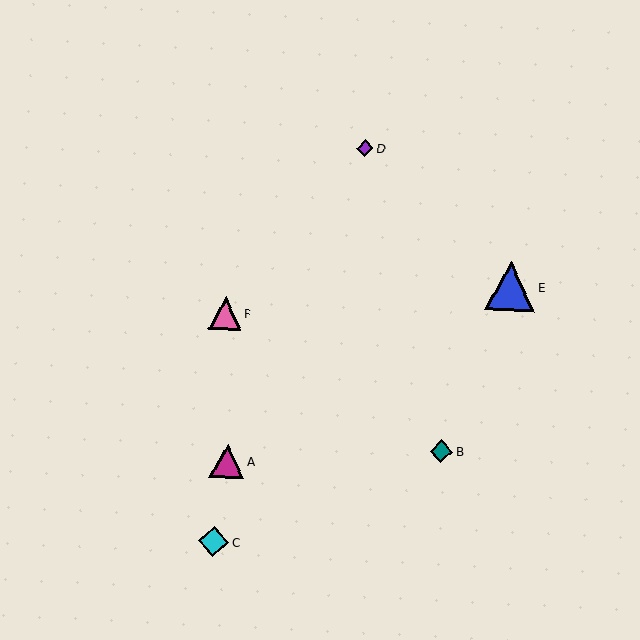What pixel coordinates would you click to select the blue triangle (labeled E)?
Click at (510, 286) to select the blue triangle E.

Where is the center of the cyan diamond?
The center of the cyan diamond is at (214, 542).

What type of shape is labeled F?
Shape F is a pink triangle.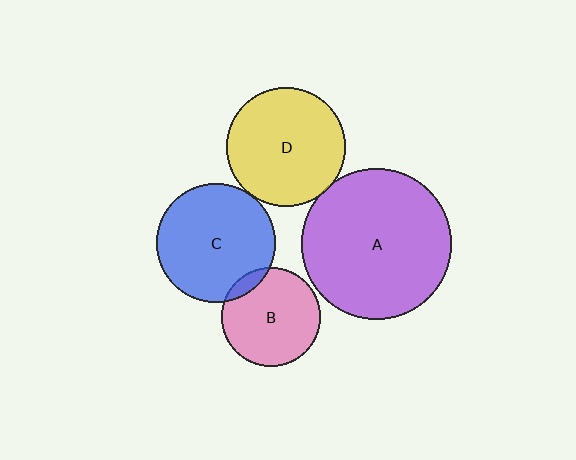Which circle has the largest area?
Circle A (purple).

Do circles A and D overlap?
Yes.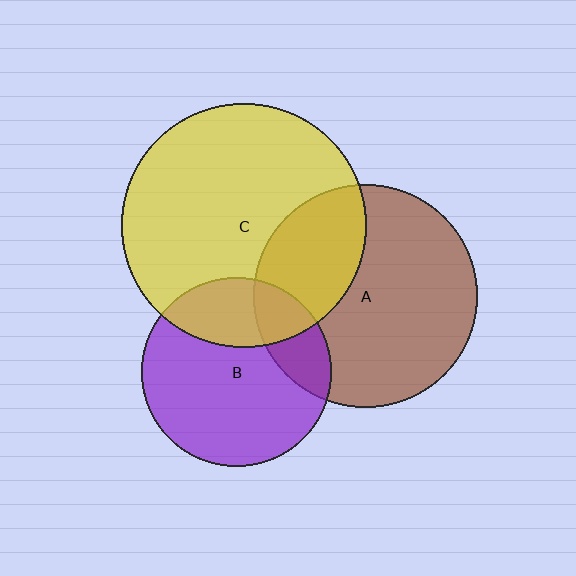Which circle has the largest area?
Circle C (yellow).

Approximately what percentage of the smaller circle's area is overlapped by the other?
Approximately 25%.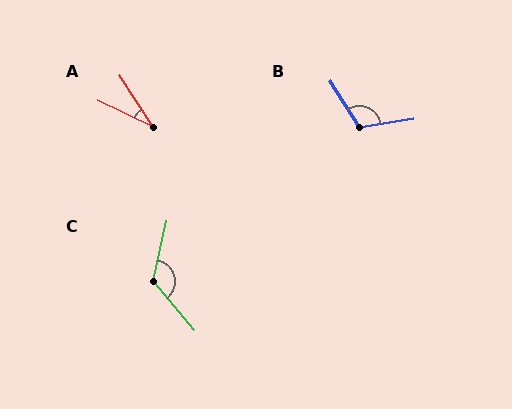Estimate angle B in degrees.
Approximately 113 degrees.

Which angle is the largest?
C, at approximately 127 degrees.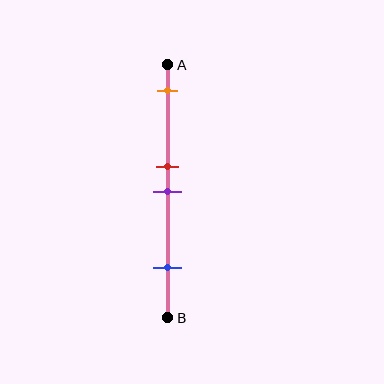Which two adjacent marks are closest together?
The red and purple marks are the closest adjacent pair.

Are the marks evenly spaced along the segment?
No, the marks are not evenly spaced.